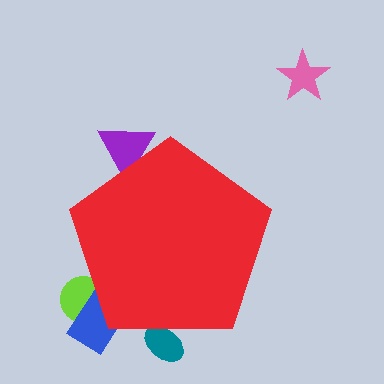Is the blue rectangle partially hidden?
Yes, the blue rectangle is partially hidden behind the red pentagon.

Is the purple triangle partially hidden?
Yes, the purple triangle is partially hidden behind the red pentagon.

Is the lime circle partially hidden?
Yes, the lime circle is partially hidden behind the red pentagon.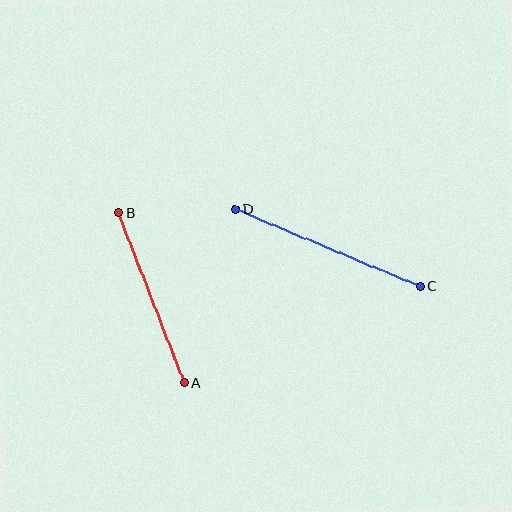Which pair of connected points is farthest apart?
Points C and D are farthest apart.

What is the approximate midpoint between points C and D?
The midpoint is at approximately (328, 248) pixels.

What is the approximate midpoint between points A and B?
The midpoint is at approximately (151, 298) pixels.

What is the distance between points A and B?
The distance is approximately 182 pixels.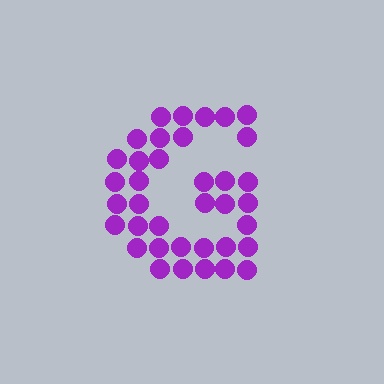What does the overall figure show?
The overall figure shows the letter G.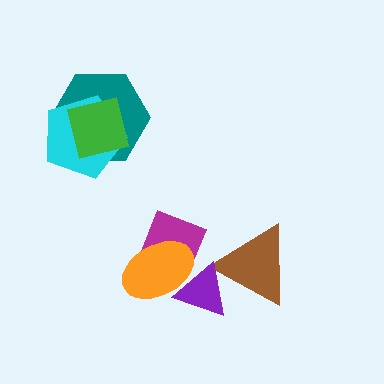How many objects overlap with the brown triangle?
1 object overlaps with the brown triangle.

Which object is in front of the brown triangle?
The purple triangle is in front of the brown triangle.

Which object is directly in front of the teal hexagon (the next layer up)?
The cyan pentagon is directly in front of the teal hexagon.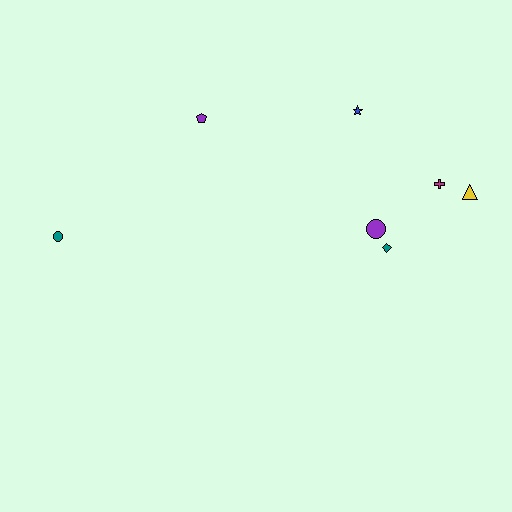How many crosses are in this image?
There is 1 cross.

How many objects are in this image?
There are 7 objects.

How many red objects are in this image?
There are no red objects.